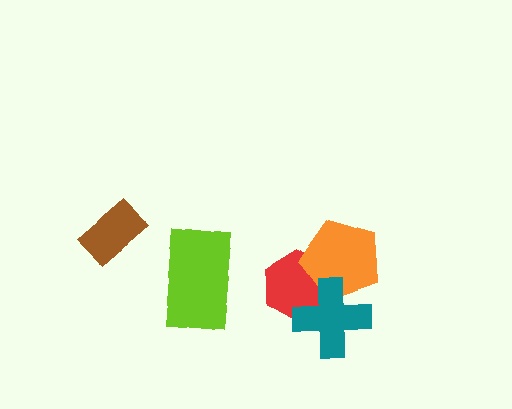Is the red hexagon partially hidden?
Yes, it is partially covered by another shape.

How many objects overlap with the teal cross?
2 objects overlap with the teal cross.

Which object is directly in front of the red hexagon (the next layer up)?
The orange pentagon is directly in front of the red hexagon.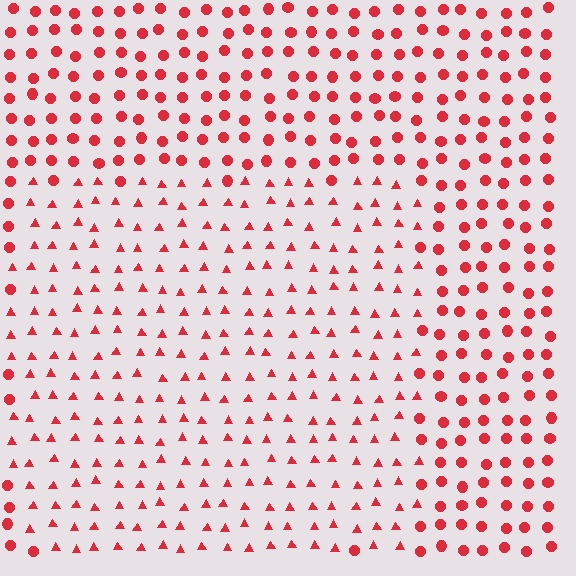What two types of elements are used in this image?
The image uses triangles inside the rectangle region and circles outside it.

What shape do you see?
I see a rectangle.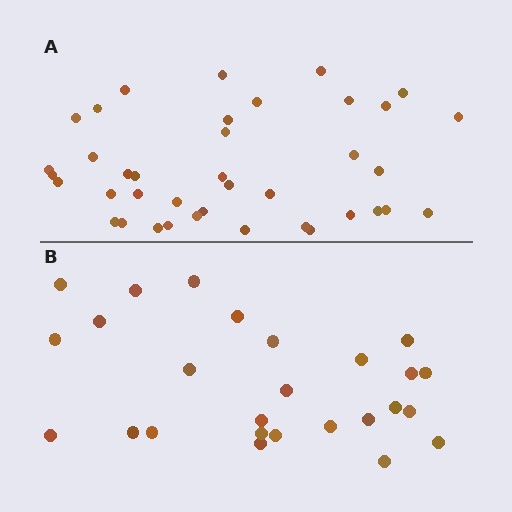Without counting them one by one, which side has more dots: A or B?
Region A (the top region) has more dots.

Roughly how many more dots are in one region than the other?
Region A has approximately 15 more dots than region B.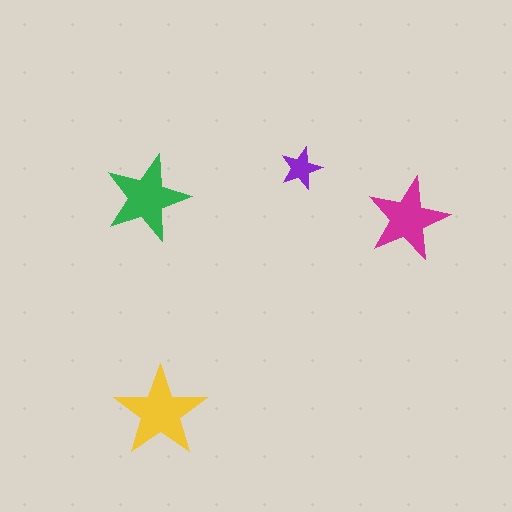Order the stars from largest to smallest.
the yellow one, the green one, the magenta one, the purple one.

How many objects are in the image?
There are 4 objects in the image.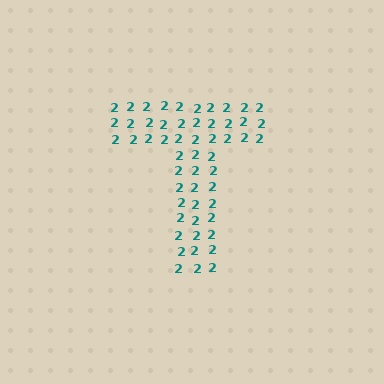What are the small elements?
The small elements are digit 2's.